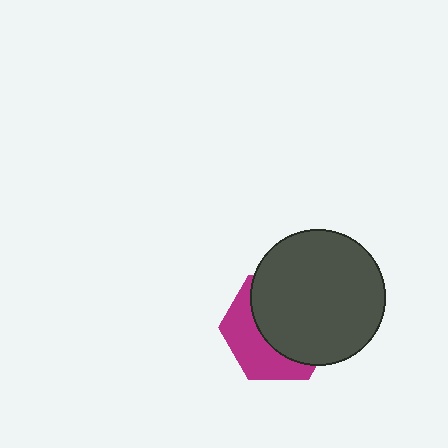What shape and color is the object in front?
The object in front is a dark gray circle.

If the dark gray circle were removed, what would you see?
You would see the complete magenta hexagon.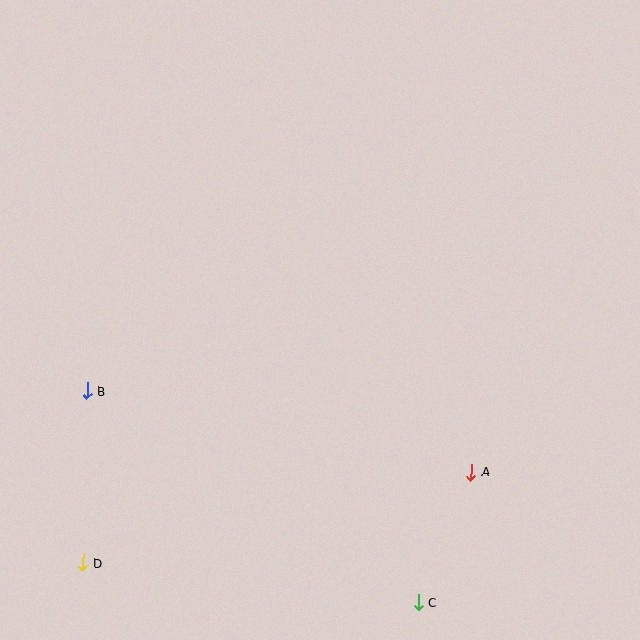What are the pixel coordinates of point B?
Point B is at (87, 391).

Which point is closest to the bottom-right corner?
Point C is closest to the bottom-right corner.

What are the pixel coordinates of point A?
Point A is at (472, 472).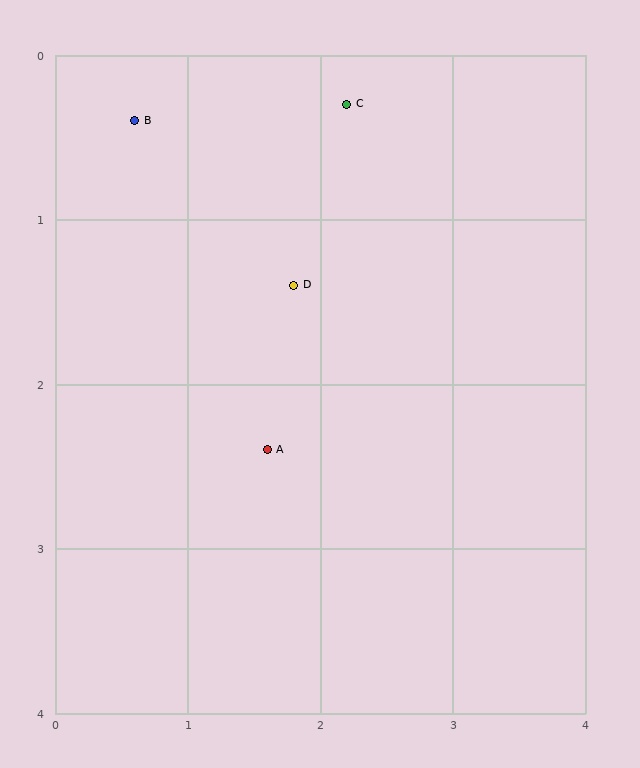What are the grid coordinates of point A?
Point A is at approximately (1.6, 2.4).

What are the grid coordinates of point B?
Point B is at approximately (0.6, 0.4).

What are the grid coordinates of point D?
Point D is at approximately (1.8, 1.4).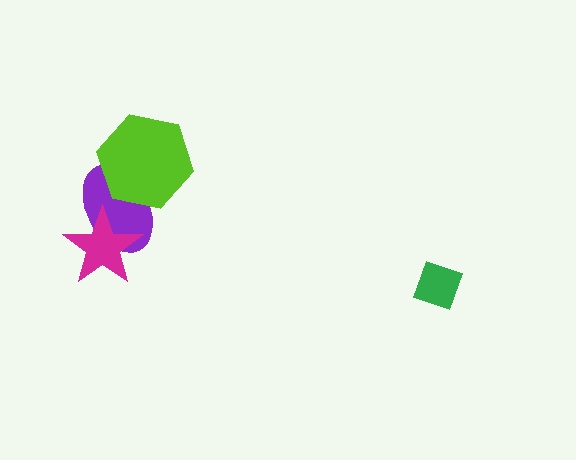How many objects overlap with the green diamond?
0 objects overlap with the green diamond.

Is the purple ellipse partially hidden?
Yes, it is partially covered by another shape.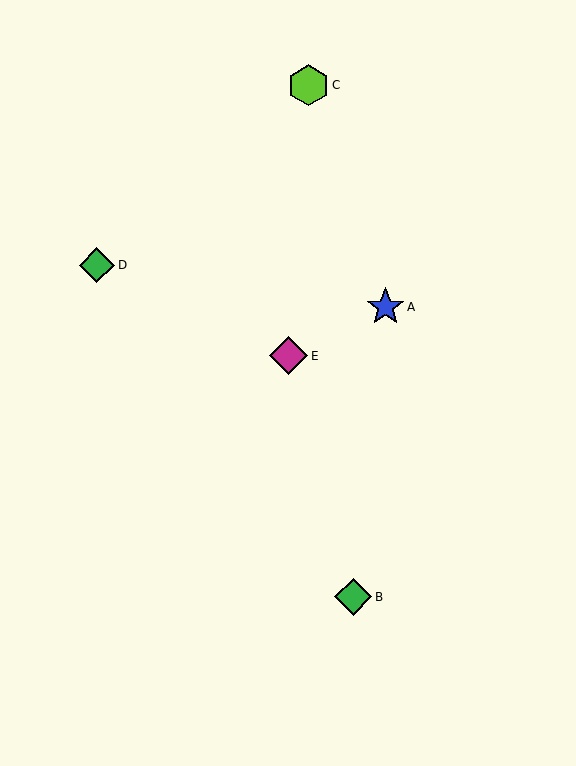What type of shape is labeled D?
Shape D is a green diamond.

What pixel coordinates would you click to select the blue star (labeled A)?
Click at (385, 307) to select the blue star A.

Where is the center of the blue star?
The center of the blue star is at (385, 307).